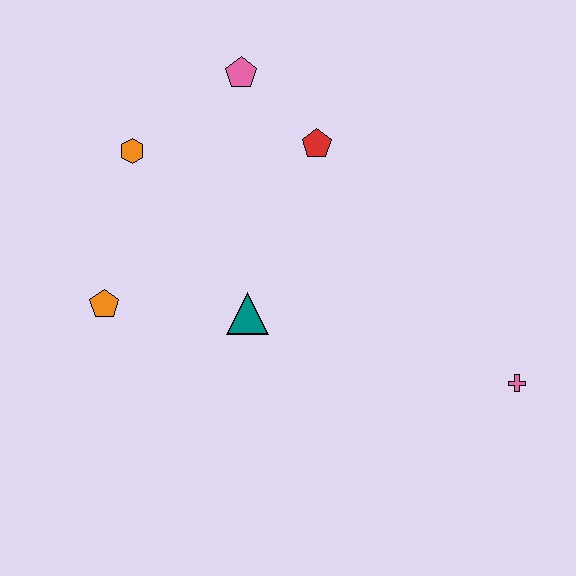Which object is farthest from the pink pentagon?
The pink cross is farthest from the pink pentagon.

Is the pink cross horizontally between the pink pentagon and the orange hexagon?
No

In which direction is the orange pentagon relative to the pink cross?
The orange pentagon is to the left of the pink cross.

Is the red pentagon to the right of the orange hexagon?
Yes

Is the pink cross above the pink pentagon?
No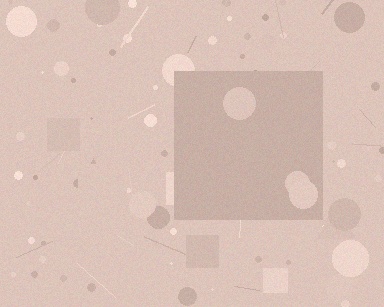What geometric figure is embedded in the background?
A square is embedded in the background.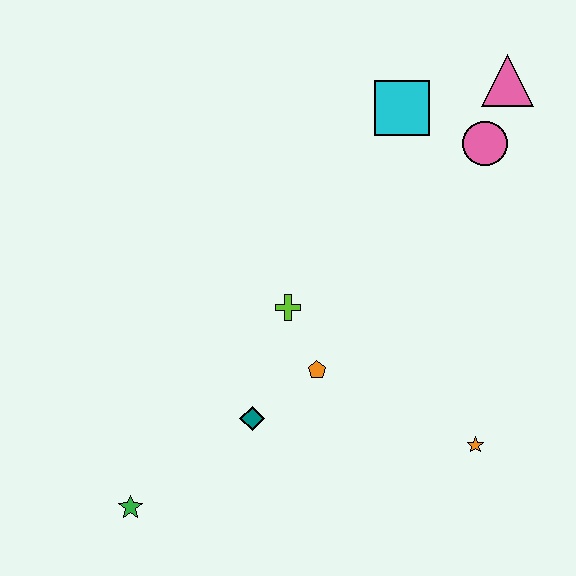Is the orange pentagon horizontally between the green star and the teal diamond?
No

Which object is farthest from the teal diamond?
The pink triangle is farthest from the teal diamond.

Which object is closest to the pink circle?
The pink triangle is closest to the pink circle.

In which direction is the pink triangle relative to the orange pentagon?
The pink triangle is above the orange pentagon.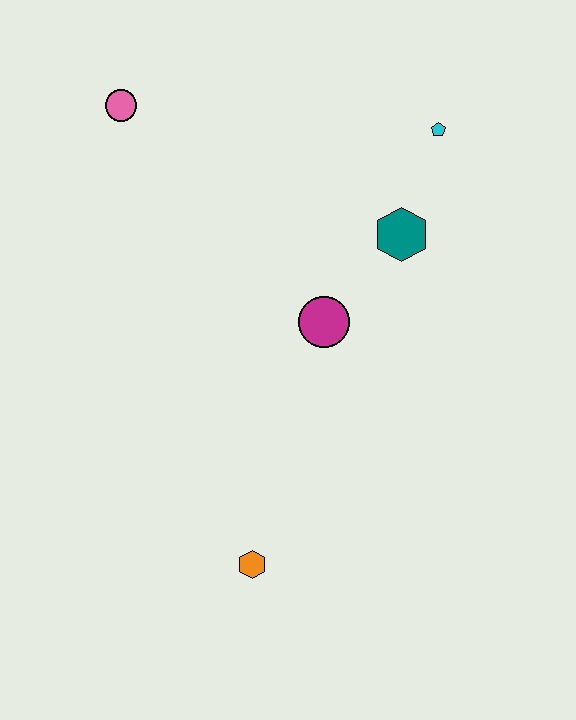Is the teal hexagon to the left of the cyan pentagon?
Yes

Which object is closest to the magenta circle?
The teal hexagon is closest to the magenta circle.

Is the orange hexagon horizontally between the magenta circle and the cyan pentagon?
No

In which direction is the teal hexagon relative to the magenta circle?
The teal hexagon is above the magenta circle.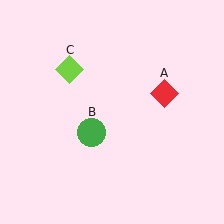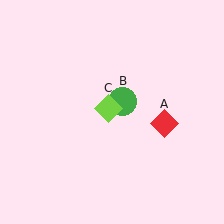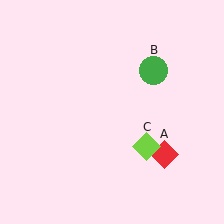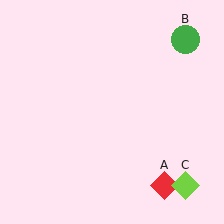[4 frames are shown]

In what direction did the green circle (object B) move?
The green circle (object B) moved up and to the right.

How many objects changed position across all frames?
3 objects changed position: red diamond (object A), green circle (object B), lime diamond (object C).